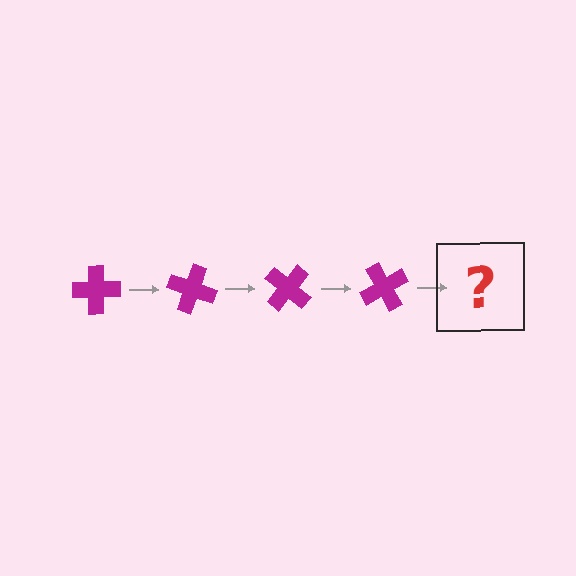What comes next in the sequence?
The next element should be a magenta cross rotated 80 degrees.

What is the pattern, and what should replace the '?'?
The pattern is that the cross rotates 20 degrees each step. The '?' should be a magenta cross rotated 80 degrees.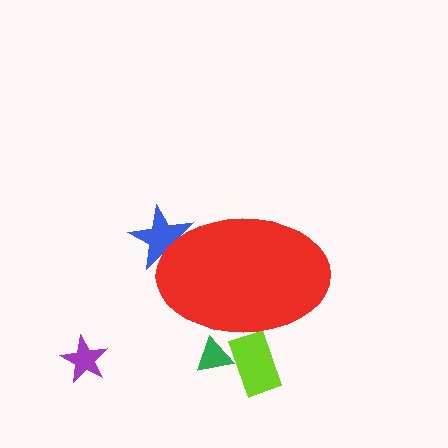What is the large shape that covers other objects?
A red ellipse.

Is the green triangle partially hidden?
Yes, the green triangle is partially hidden behind the red ellipse.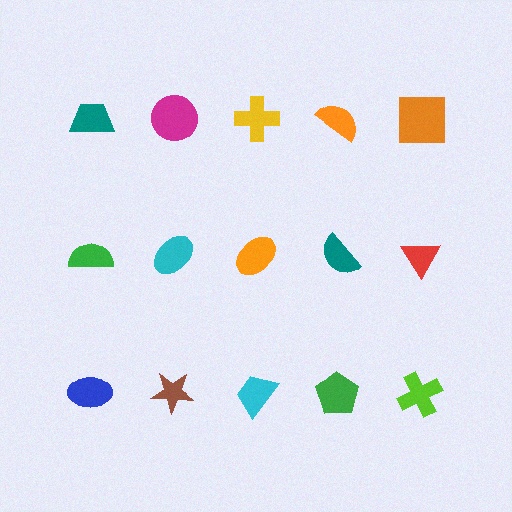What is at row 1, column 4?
An orange semicircle.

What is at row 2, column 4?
A teal semicircle.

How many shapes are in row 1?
5 shapes.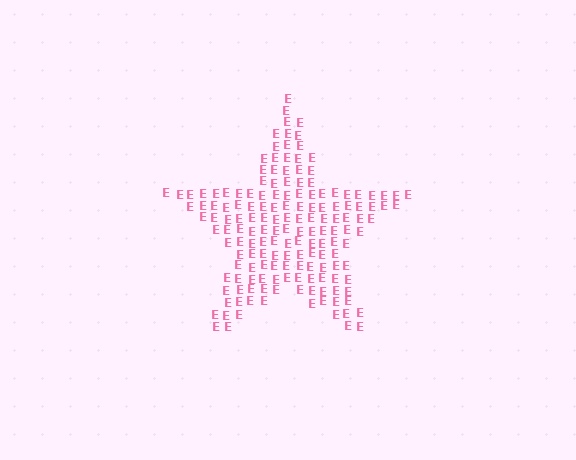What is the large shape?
The large shape is a star.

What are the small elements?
The small elements are letter E's.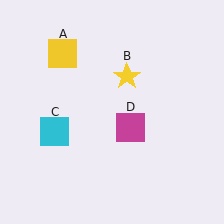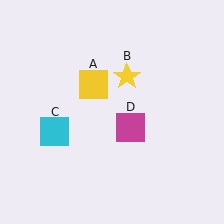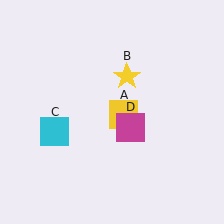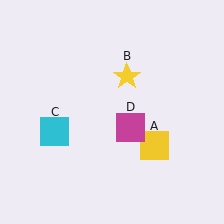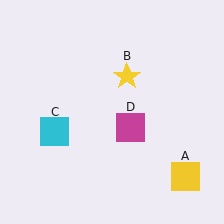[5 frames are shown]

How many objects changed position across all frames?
1 object changed position: yellow square (object A).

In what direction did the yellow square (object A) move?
The yellow square (object A) moved down and to the right.